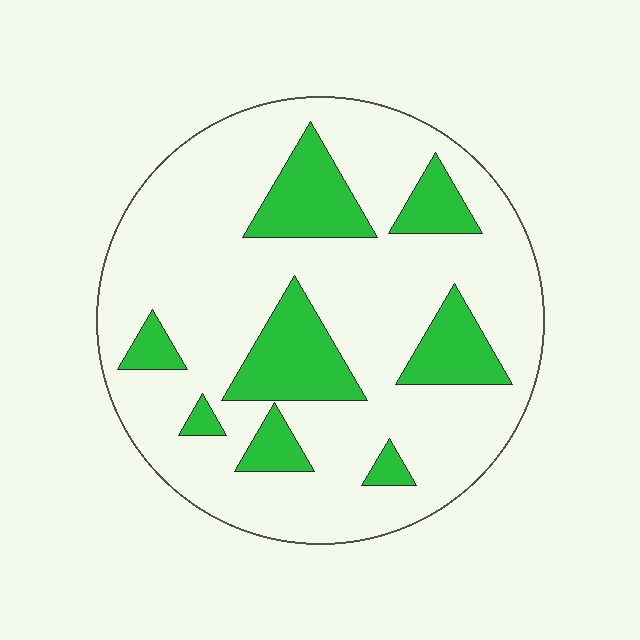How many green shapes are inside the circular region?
8.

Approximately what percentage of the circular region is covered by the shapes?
Approximately 20%.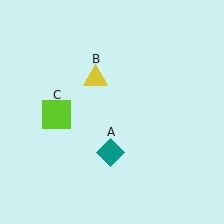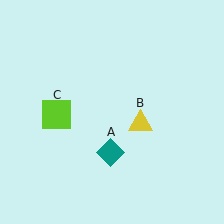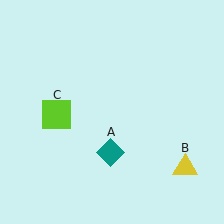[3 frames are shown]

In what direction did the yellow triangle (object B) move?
The yellow triangle (object B) moved down and to the right.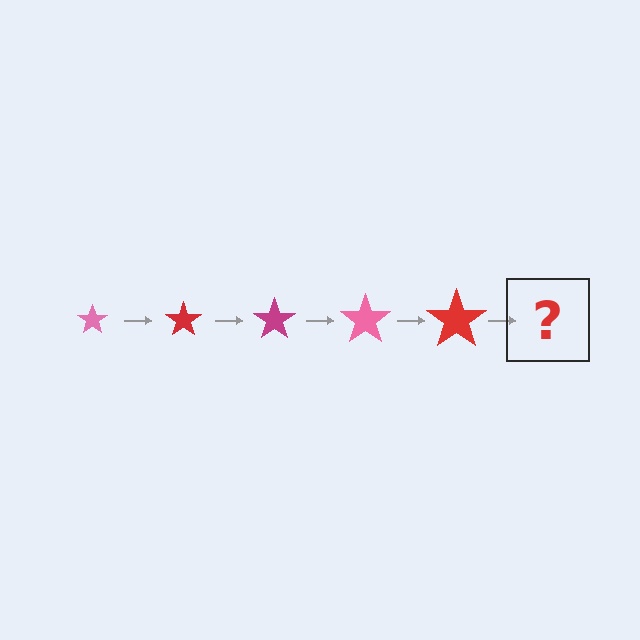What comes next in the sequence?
The next element should be a magenta star, larger than the previous one.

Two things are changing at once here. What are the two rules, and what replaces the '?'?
The two rules are that the star grows larger each step and the color cycles through pink, red, and magenta. The '?' should be a magenta star, larger than the previous one.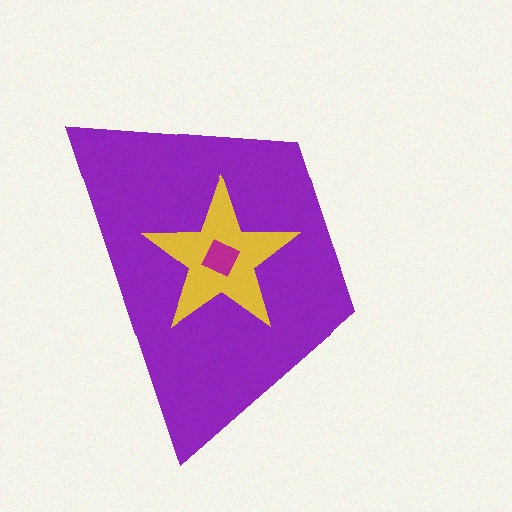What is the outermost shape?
The purple trapezoid.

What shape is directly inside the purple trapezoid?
The yellow star.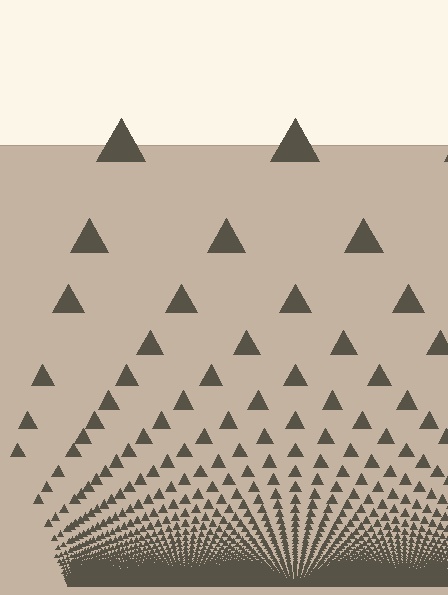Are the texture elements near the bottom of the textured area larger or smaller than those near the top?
Smaller. The gradient is inverted — elements near the bottom are smaller and denser.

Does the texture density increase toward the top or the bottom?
Density increases toward the bottom.